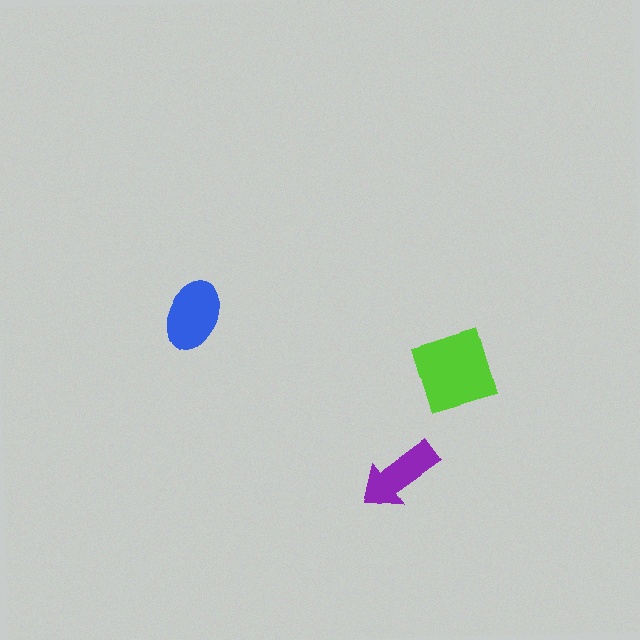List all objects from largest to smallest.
The lime square, the blue ellipse, the purple arrow.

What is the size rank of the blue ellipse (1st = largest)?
2nd.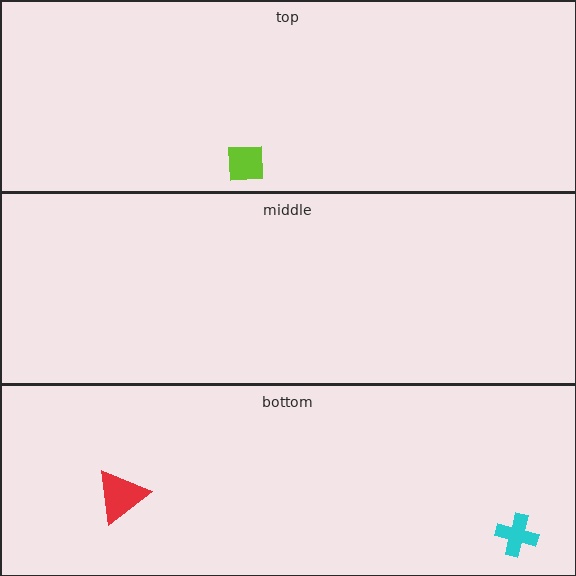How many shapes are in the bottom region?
2.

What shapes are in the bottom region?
The cyan cross, the red triangle.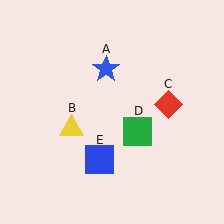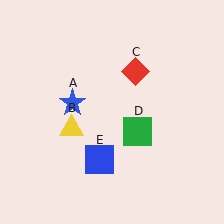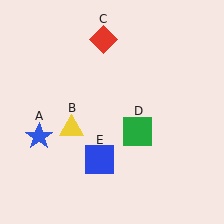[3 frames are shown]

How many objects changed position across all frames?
2 objects changed position: blue star (object A), red diamond (object C).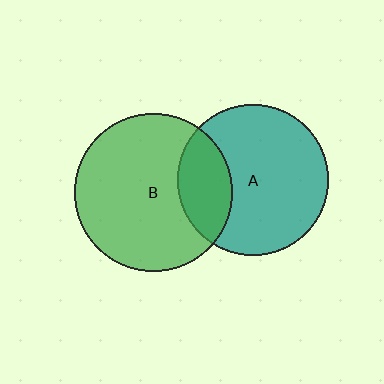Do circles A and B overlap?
Yes.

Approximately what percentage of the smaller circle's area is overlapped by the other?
Approximately 25%.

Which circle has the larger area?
Circle B (green).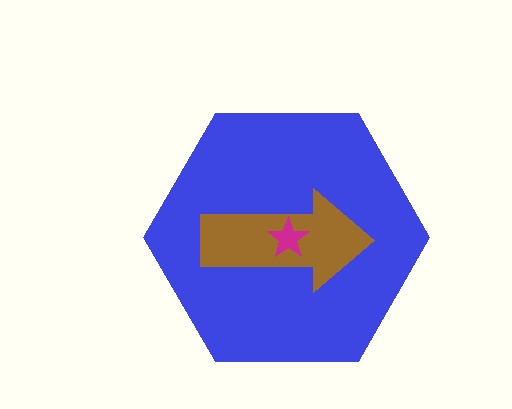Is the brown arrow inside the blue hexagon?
Yes.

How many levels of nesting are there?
3.